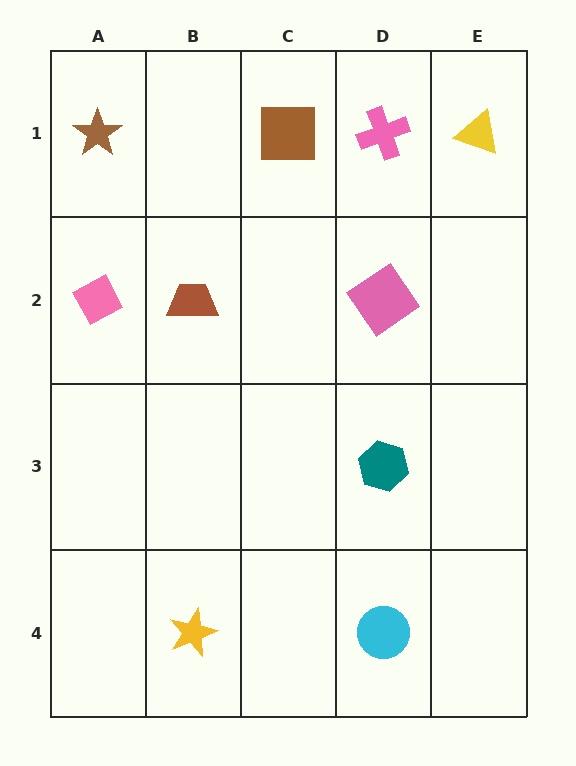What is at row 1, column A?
A brown star.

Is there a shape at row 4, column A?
No, that cell is empty.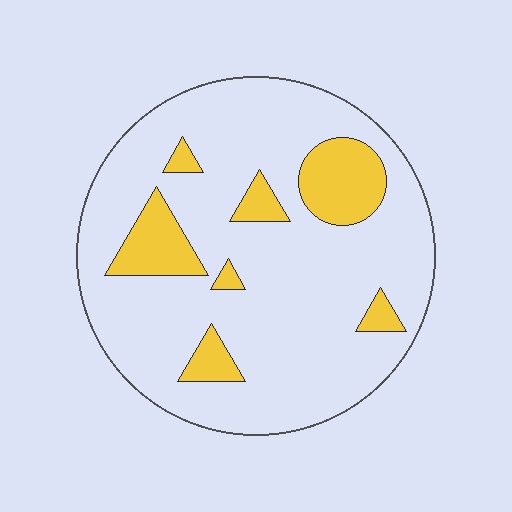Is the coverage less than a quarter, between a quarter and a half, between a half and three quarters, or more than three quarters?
Less than a quarter.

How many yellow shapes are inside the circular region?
7.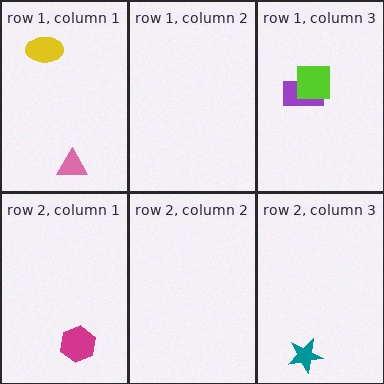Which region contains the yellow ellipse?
The row 1, column 1 region.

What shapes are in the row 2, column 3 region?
The teal star.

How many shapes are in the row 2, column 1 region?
1.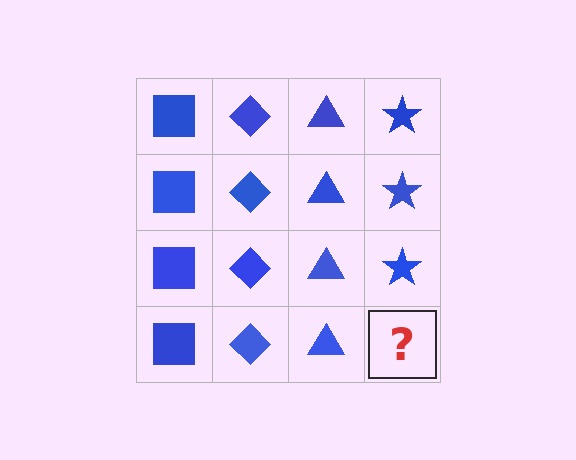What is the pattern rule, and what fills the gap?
The rule is that each column has a consistent shape. The gap should be filled with a blue star.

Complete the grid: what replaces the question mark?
The question mark should be replaced with a blue star.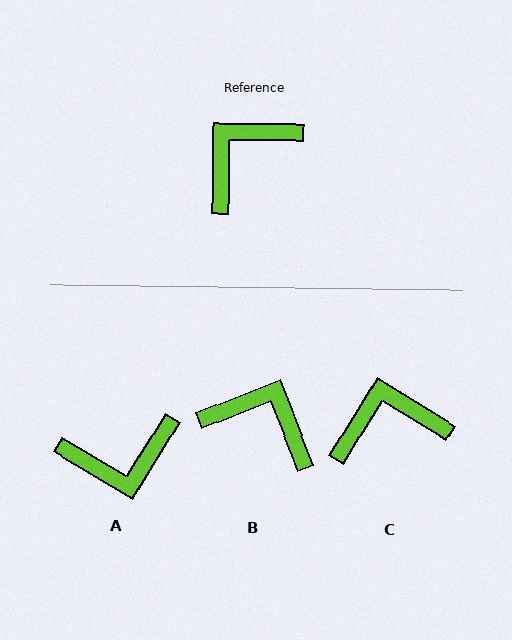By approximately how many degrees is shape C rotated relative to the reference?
Approximately 31 degrees clockwise.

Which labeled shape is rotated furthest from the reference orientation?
A, about 149 degrees away.